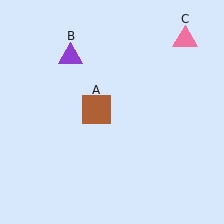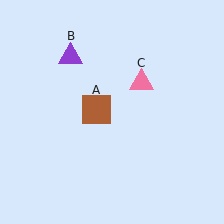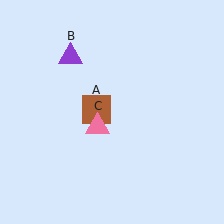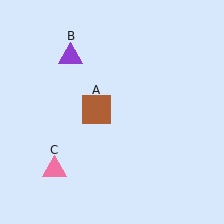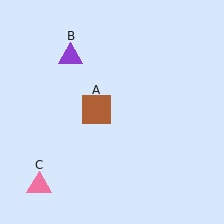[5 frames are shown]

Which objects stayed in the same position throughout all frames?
Brown square (object A) and purple triangle (object B) remained stationary.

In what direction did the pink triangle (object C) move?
The pink triangle (object C) moved down and to the left.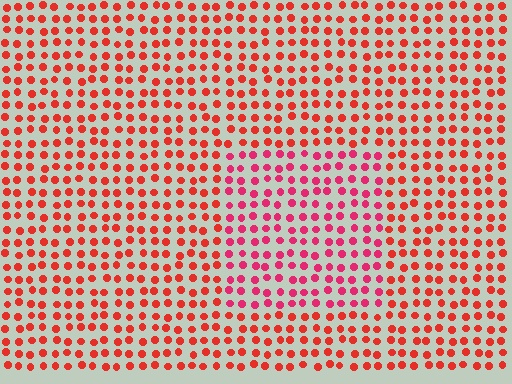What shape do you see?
I see a rectangle.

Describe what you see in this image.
The image is filled with small red elements in a uniform arrangement. A rectangle-shaped region is visible where the elements are tinted to a slightly different hue, forming a subtle color boundary.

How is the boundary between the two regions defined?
The boundary is defined purely by a slight shift in hue (about 26 degrees). Spacing, size, and orientation are identical on both sides.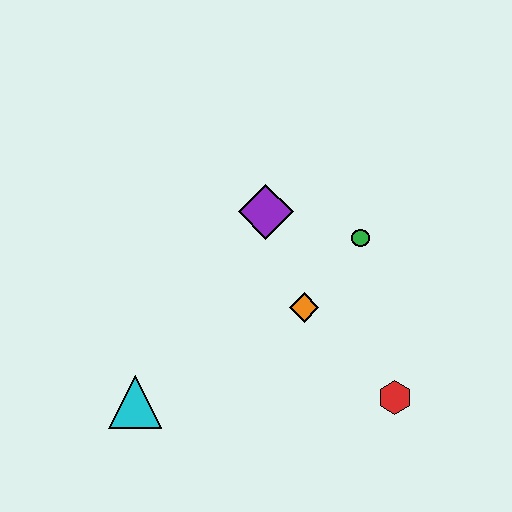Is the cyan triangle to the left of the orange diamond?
Yes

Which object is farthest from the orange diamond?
The cyan triangle is farthest from the orange diamond.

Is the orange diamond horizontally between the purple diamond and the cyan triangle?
No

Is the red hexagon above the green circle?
No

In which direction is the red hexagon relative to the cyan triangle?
The red hexagon is to the right of the cyan triangle.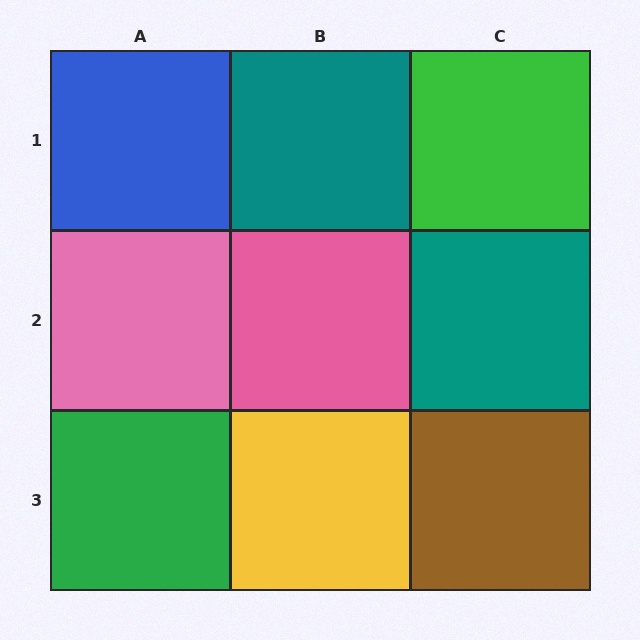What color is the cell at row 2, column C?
Teal.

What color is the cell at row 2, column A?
Pink.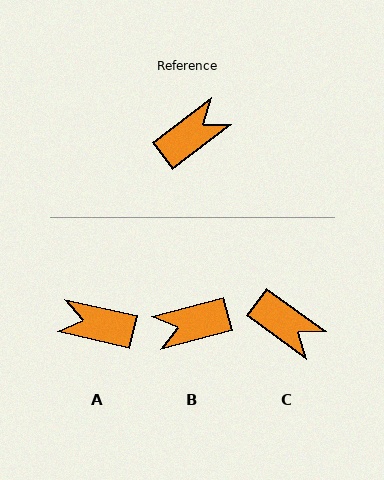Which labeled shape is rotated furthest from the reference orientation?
B, about 157 degrees away.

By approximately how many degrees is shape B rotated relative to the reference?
Approximately 157 degrees counter-clockwise.